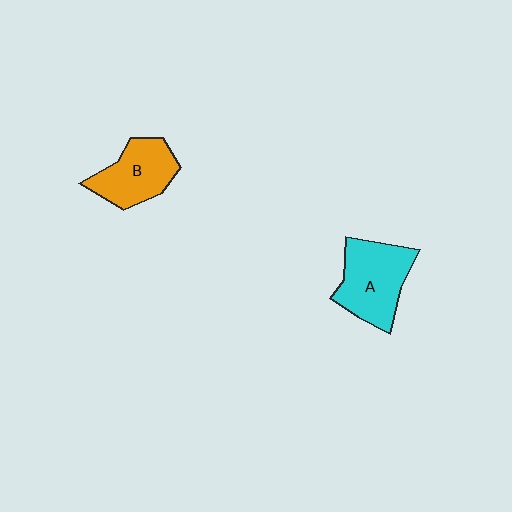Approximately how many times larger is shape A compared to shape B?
Approximately 1.2 times.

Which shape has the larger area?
Shape A (cyan).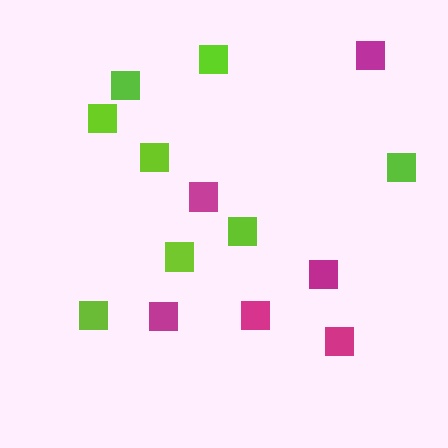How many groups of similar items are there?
There are 2 groups: one group of magenta squares (6) and one group of lime squares (8).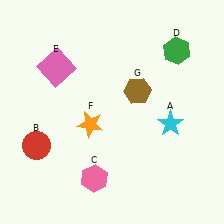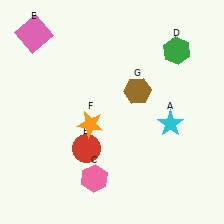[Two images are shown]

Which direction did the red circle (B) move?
The red circle (B) moved right.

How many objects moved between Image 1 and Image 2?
2 objects moved between the two images.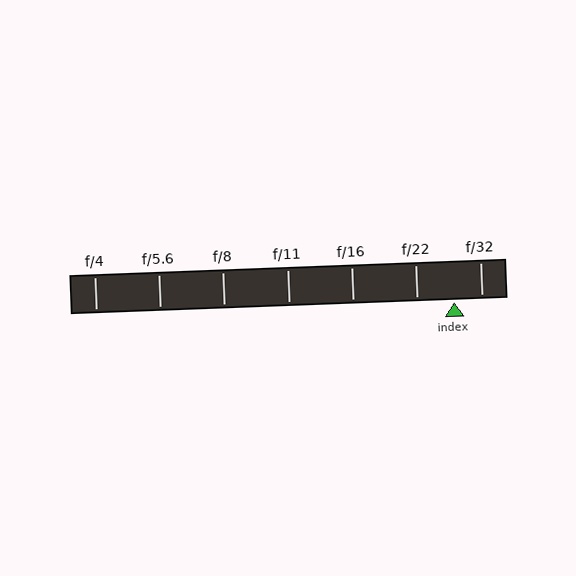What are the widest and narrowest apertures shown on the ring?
The widest aperture shown is f/4 and the narrowest is f/32.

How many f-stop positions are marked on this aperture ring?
There are 7 f-stop positions marked.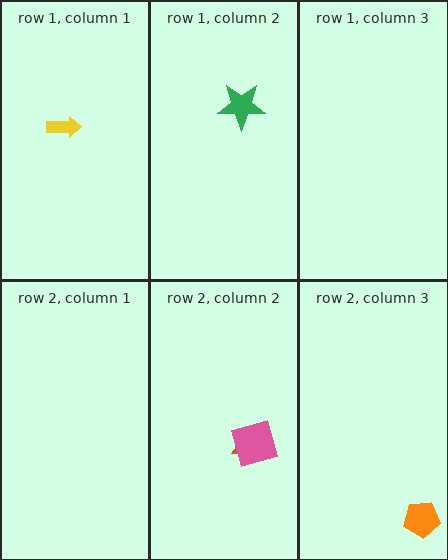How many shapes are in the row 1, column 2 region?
1.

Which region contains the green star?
The row 1, column 2 region.